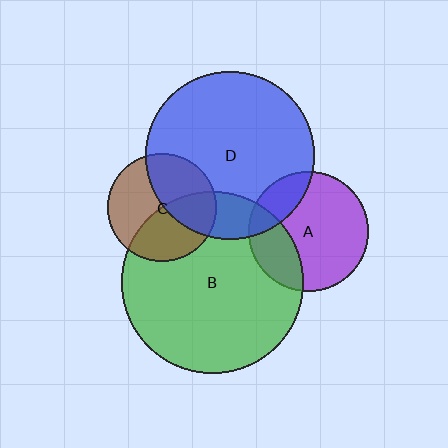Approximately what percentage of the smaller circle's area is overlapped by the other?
Approximately 40%.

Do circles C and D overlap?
Yes.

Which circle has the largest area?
Circle B (green).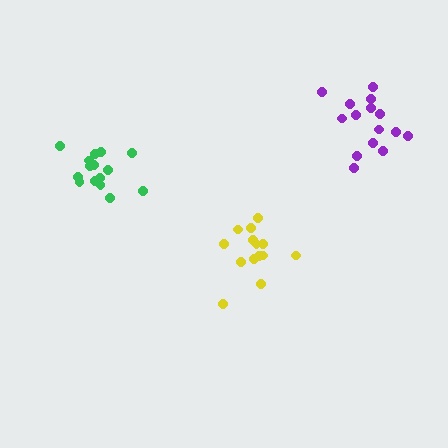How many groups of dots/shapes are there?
There are 3 groups.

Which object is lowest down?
The yellow cluster is bottommost.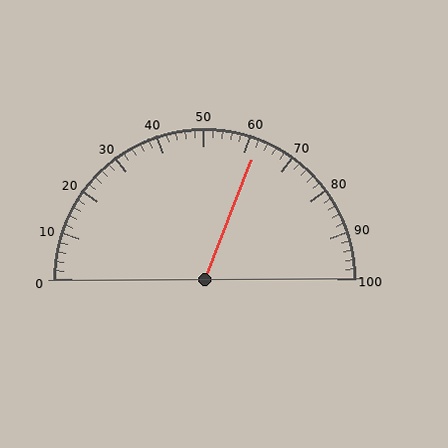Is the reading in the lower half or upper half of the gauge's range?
The reading is in the upper half of the range (0 to 100).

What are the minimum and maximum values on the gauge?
The gauge ranges from 0 to 100.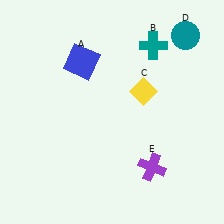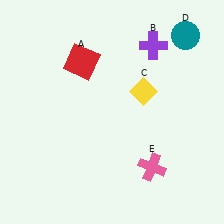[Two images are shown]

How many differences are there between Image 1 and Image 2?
There are 3 differences between the two images.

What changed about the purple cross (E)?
In Image 1, E is purple. In Image 2, it changed to pink.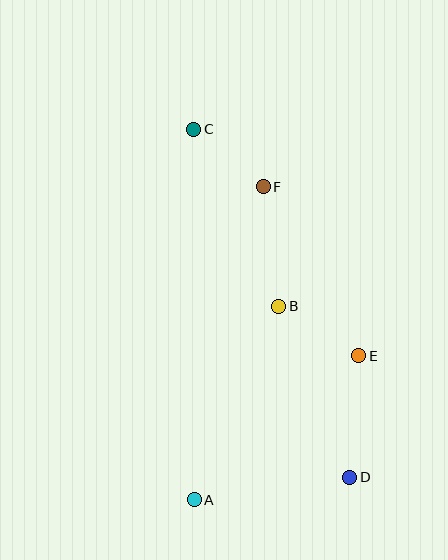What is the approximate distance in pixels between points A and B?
The distance between A and B is approximately 211 pixels.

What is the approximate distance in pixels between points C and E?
The distance between C and E is approximately 280 pixels.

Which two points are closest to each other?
Points C and F are closest to each other.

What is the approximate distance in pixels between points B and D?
The distance between B and D is approximately 185 pixels.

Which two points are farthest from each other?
Points C and D are farthest from each other.